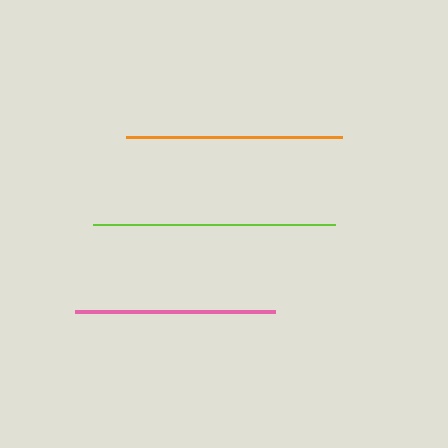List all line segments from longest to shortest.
From longest to shortest: lime, orange, pink.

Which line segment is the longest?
The lime line is the longest at approximately 242 pixels.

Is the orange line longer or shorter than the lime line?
The lime line is longer than the orange line.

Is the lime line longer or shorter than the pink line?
The lime line is longer than the pink line.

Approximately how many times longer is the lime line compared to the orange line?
The lime line is approximately 1.1 times the length of the orange line.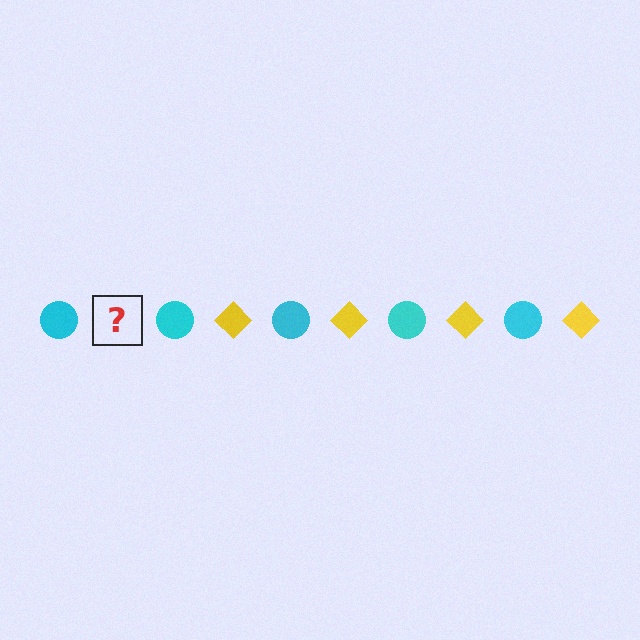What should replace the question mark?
The question mark should be replaced with a yellow diamond.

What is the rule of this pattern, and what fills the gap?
The rule is that the pattern alternates between cyan circle and yellow diamond. The gap should be filled with a yellow diamond.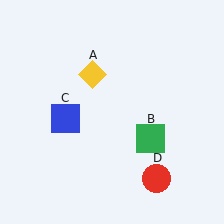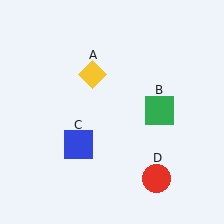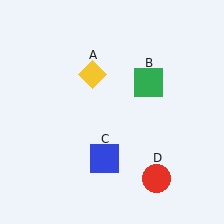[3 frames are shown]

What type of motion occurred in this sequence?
The green square (object B), blue square (object C) rotated counterclockwise around the center of the scene.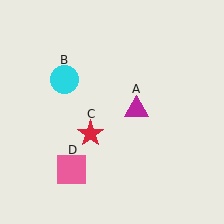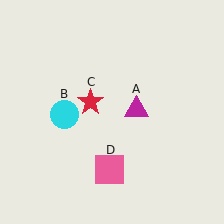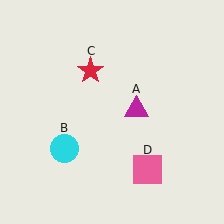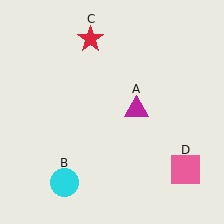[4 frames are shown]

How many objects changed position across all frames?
3 objects changed position: cyan circle (object B), red star (object C), pink square (object D).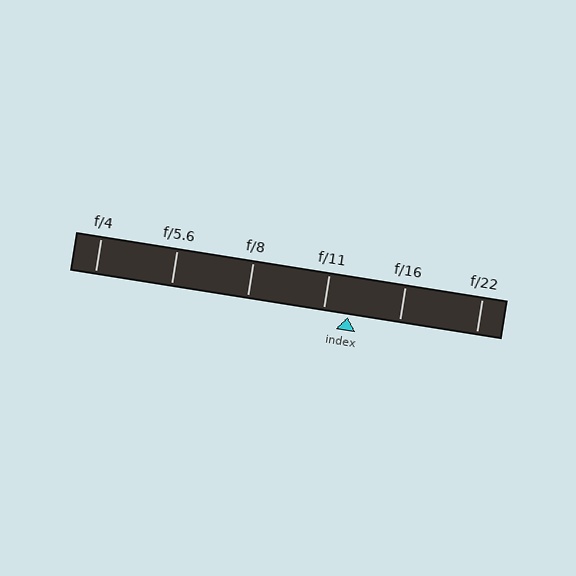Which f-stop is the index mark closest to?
The index mark is closest to f/11.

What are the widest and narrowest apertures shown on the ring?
The widest aperture shown is f/4 and the narrowest is f/22.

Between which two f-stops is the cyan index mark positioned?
The index mark is between f/11 and f/16.